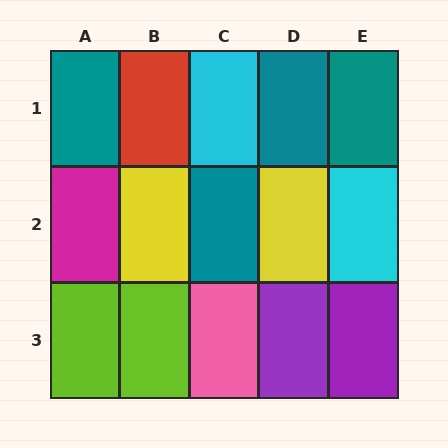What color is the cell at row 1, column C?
Cyan.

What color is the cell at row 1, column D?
Teal.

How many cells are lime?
2 cells are lime.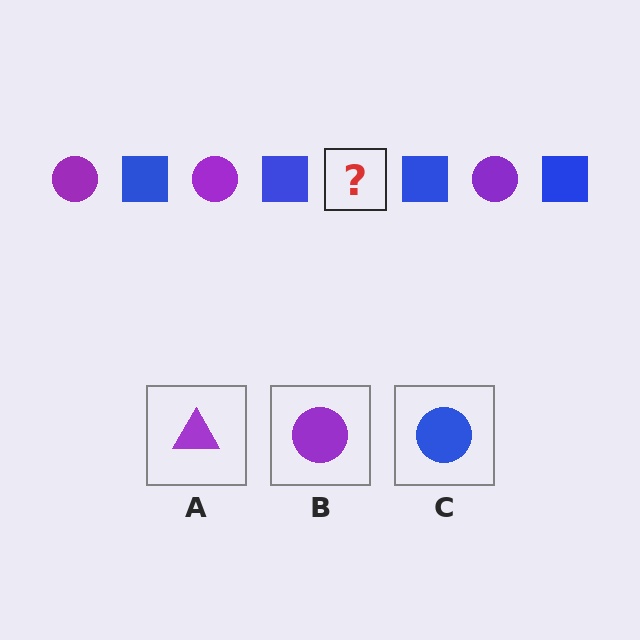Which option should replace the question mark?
Option B.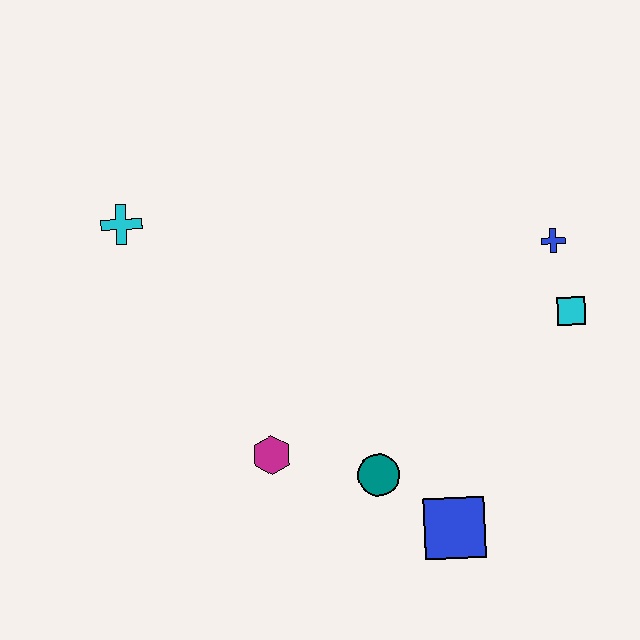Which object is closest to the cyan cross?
The magenta hexagon is closest to the cyan cross.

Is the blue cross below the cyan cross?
Yes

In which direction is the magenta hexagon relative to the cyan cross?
The magenta hexagon is below the cyan cross.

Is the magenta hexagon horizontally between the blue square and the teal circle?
No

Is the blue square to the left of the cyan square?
Yes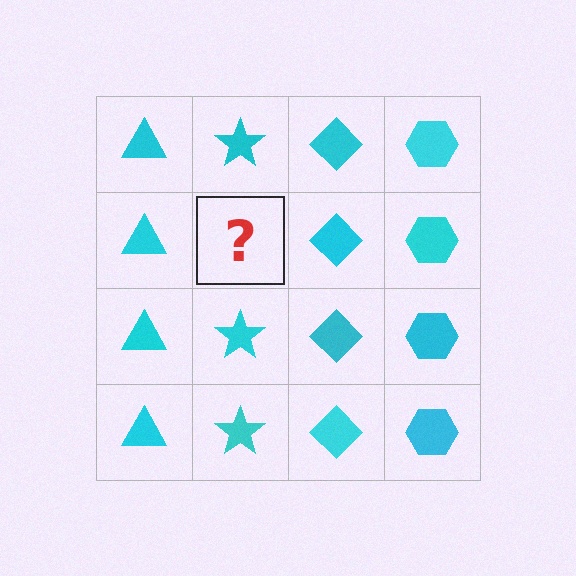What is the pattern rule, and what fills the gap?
The rule is that each column has a consistent shape. The gap should be filled with a cyan star.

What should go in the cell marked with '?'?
The missing cell should contain a cyan star.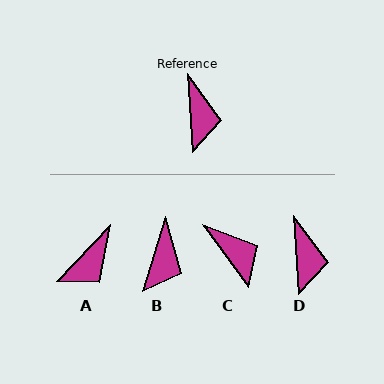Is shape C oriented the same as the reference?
No, it is off by about 32 degrees.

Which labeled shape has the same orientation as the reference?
D.